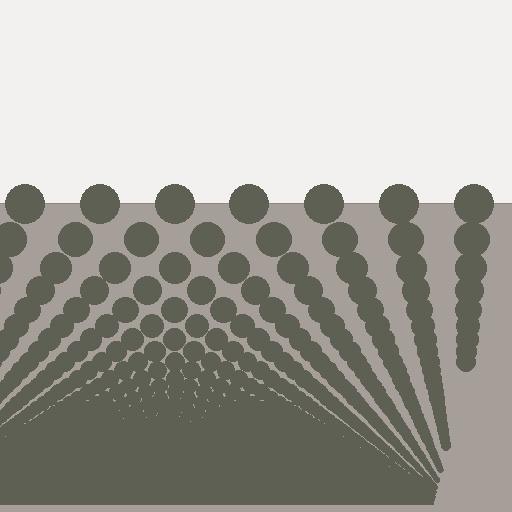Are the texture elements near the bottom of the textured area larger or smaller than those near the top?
Smaller. The gradient is inverted — elements near the bottom are smaller and denser.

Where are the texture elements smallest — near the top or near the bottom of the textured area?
Near the bottom.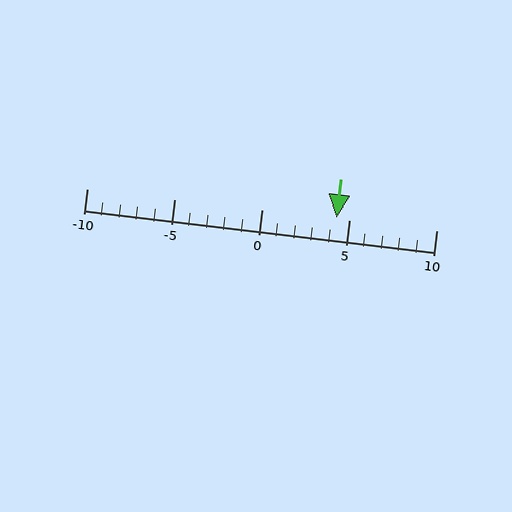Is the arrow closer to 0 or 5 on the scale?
The arrow is closer to 5.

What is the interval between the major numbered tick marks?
The major tick marks are spaced 5 units apart.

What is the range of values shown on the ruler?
The ruler shows values from -10 to 10.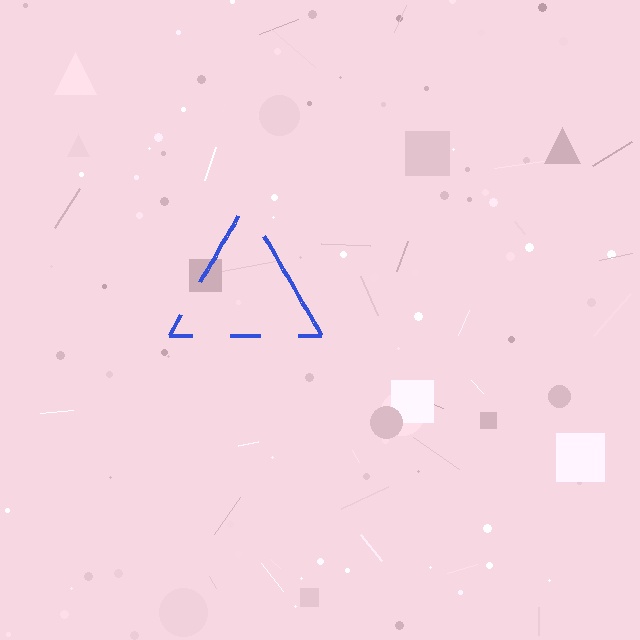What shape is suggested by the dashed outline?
The dashed outline suggests a triangle.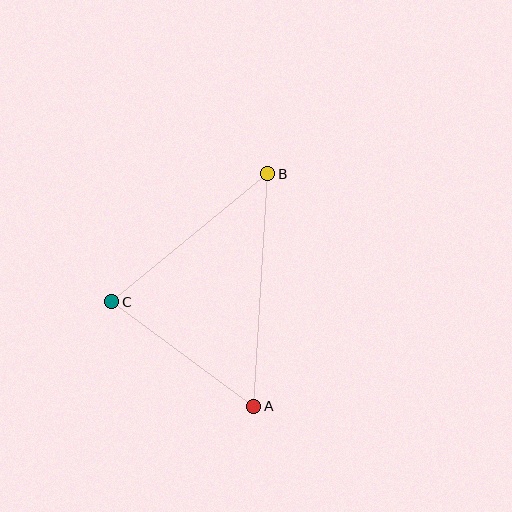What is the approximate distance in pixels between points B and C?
The distance between B and C is approximately 202 pixels.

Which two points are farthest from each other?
Points A and B are farthest from each other.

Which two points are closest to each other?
Points A and C are closest to each other.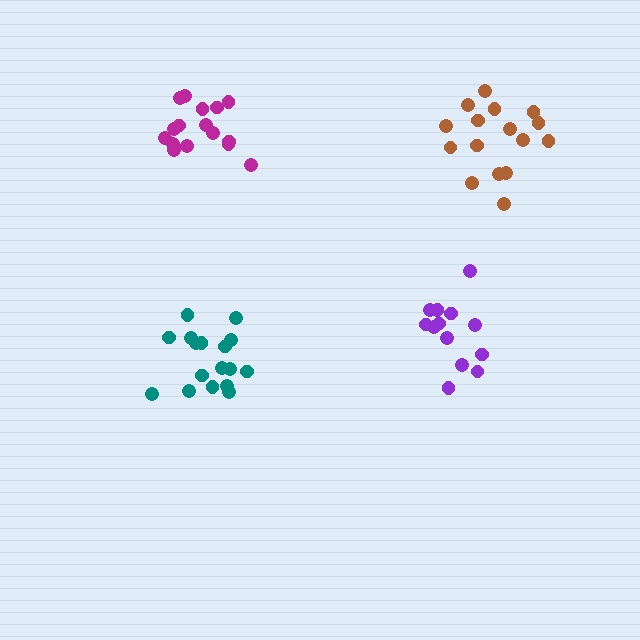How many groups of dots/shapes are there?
There are 4 groups.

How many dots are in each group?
Group 1: 13 dots, Group 2: 17 dots, Group 3: 16 dots, Group 4: 16 dots (62 total).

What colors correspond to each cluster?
The clusters are colored: purple, teal, brown, magenta.